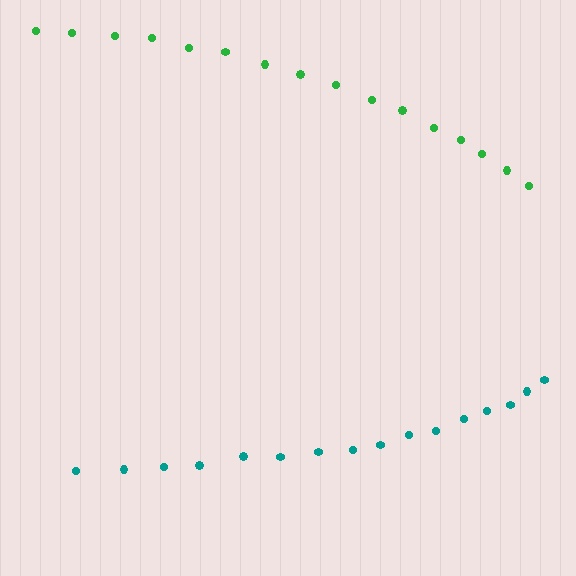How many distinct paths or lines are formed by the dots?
There are 2 distinct paths.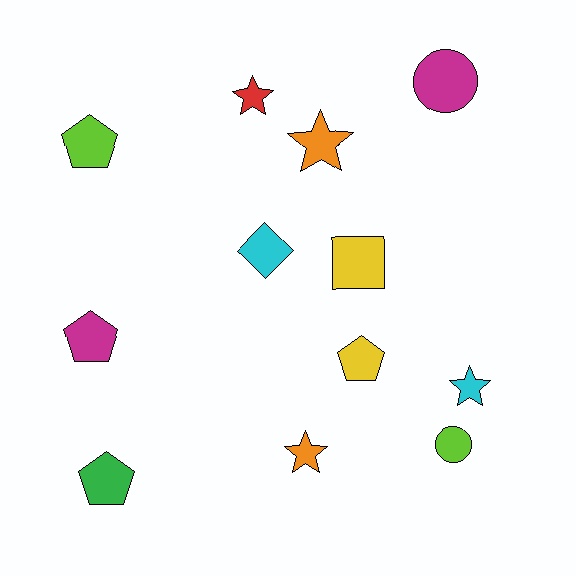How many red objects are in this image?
There is 1 red object.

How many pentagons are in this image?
There are 4 pentagons.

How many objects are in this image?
There are 12 objects.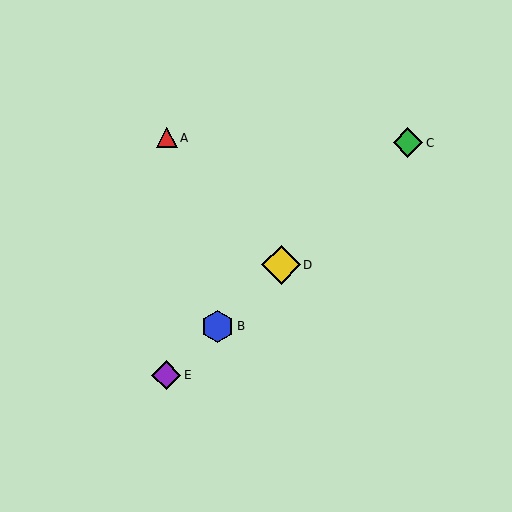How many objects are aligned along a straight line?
4 objects (B, C, D, E) are aligned along a straight line.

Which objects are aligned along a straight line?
Objects B, C, D, E are aligned along a straight line.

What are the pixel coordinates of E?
Object E is at (166, 375).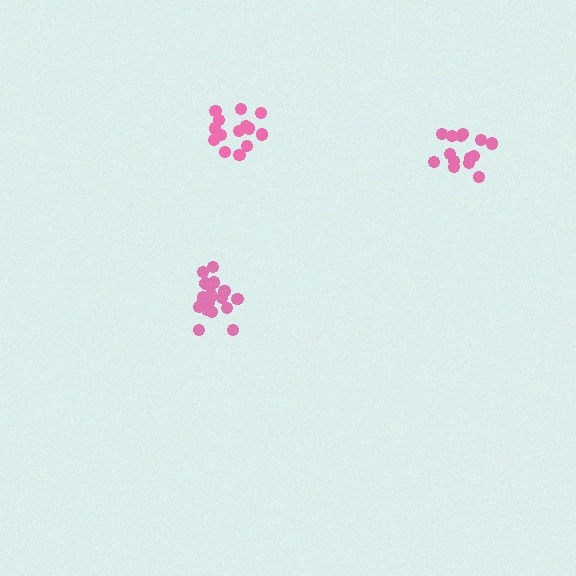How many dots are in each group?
Group 1: 14 dots, Group 2: 14 dots, Group 3: 19 dots (47 total).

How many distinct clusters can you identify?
There are 3 distinct clusters.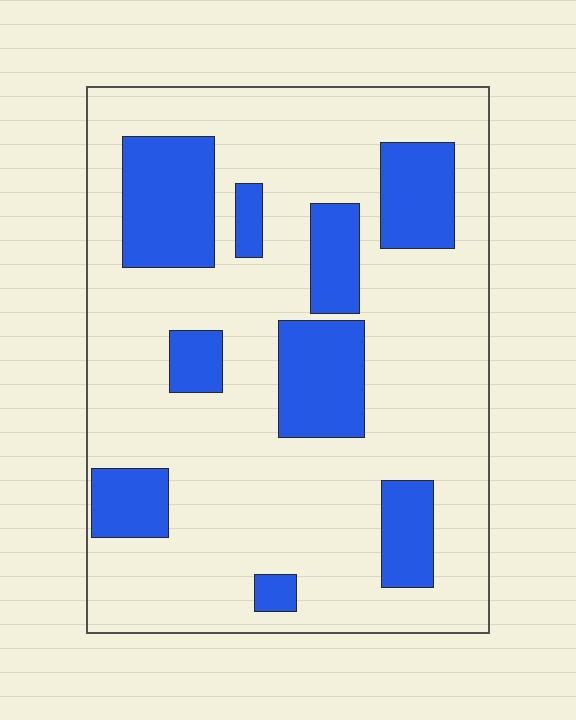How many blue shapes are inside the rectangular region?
9.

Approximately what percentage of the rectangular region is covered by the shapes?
Approximately 25%.